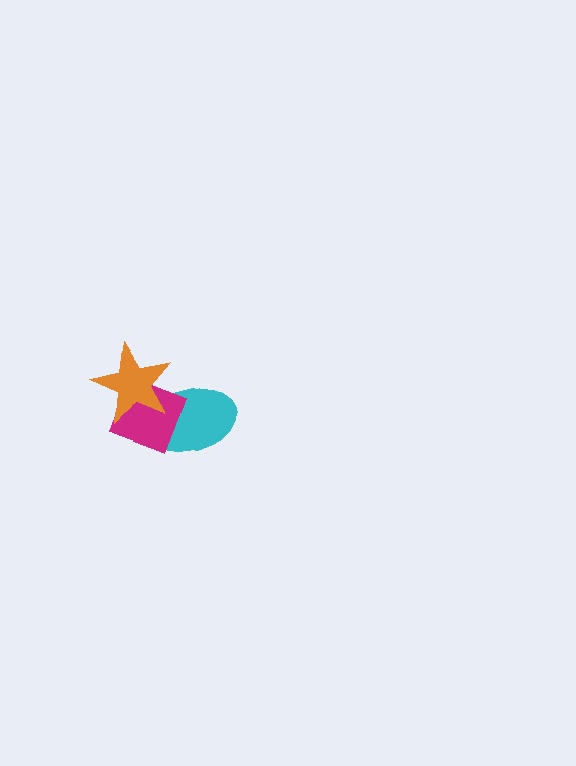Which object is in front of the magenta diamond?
The orange star is in front of the magenta diamond.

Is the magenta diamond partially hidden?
Yes, it is partially covered by another shape.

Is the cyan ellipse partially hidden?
Yes, it is partially covered by another shape.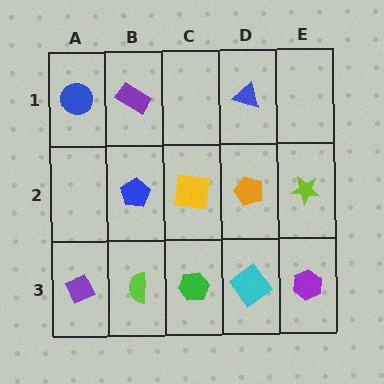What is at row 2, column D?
An orange pentagon.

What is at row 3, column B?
A lime semicircle.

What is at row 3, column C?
A green hexagon.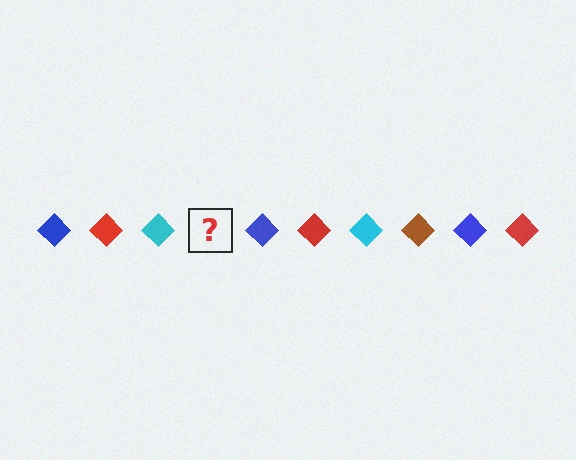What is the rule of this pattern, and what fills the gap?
The rule is that the pattern cycles through blue, red, cyan, brown diamonds. The gap should be filled with a brown diamond.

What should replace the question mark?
The question mark should be replaced with a brown diamond.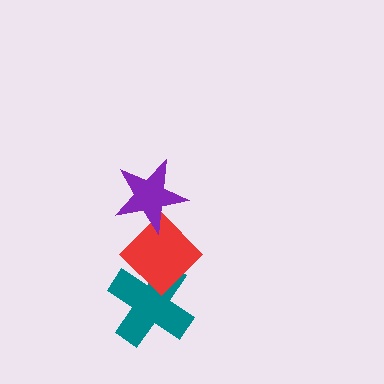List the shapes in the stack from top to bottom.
From top to bottom: the purple star, the red diamond, the teal cross.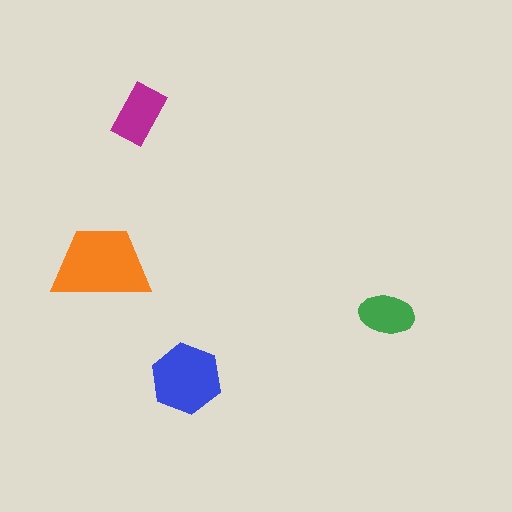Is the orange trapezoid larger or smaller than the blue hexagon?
Larger.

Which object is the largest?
The orange trapezoid.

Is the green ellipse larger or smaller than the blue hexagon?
Smaller.